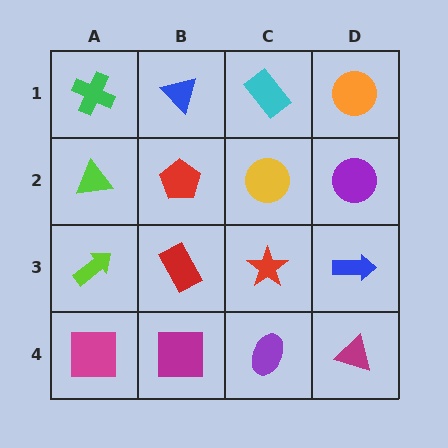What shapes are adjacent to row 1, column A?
A lime triangle (row 2, column A), a blue triangle (row 1, column B).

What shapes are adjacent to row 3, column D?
A purple circle (row 2, column D), a magenta triangle (row 4, column D), a red star (row 3, column C).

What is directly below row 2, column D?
A blue arrow.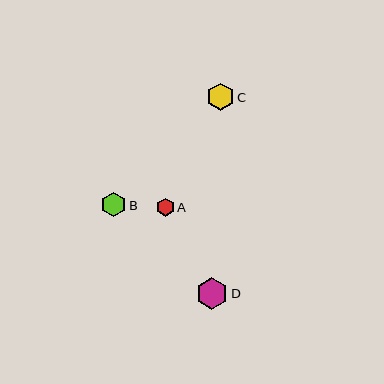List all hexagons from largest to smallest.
From largest to smallest: D, C, B, A.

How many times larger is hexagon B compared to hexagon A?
Hexagon B is approximately 1.4 times the size of hexagon A.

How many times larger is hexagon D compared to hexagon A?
Hexagon D is approximately 1.8 times the size of hexagon A.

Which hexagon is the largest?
Hexagon D is the largest with a size of approximately 31 pixels.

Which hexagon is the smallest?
Hexagon A is the smallest with a size of approximately 18 pixels.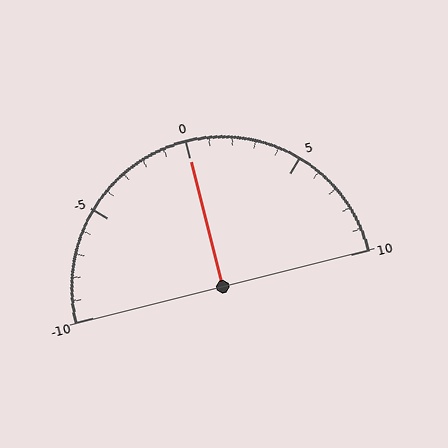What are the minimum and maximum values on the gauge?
The gauge ranges from -10 to 10.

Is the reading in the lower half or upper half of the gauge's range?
The reading is in the upper half of the range (-10 to 10).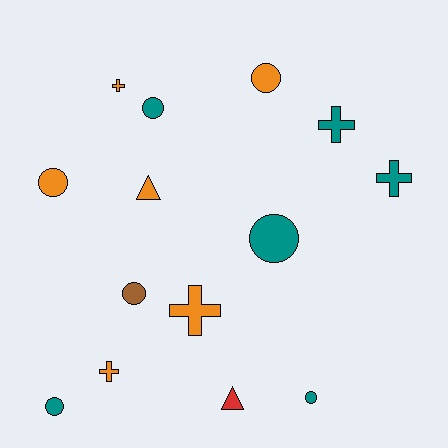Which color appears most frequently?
Teal, with 6 objects.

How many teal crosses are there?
There are 2 teal crosses.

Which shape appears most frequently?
Circle, with 7 objects.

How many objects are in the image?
There are 14 objects.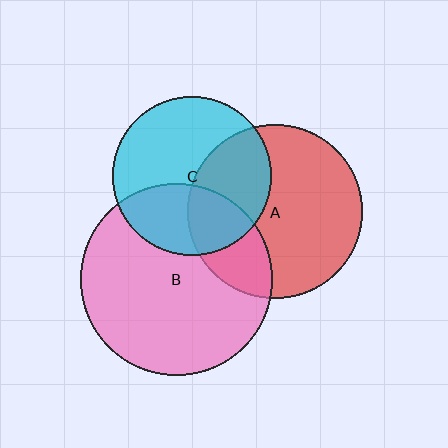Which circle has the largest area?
Circle B (pink).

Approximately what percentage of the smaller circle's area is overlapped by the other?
Approximately 40%.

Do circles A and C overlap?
Yes.